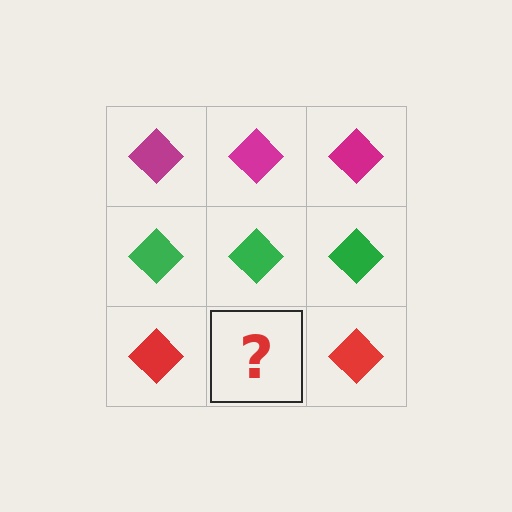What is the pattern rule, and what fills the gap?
The rule is that each row has a consistent color. The gap should be filled with a red diamond.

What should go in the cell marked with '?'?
The missing cell should contain a red diamond.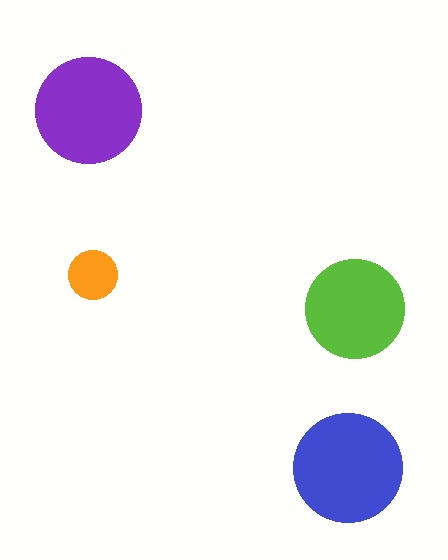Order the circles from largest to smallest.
the blue one, the purple one, the lime one, the orange one.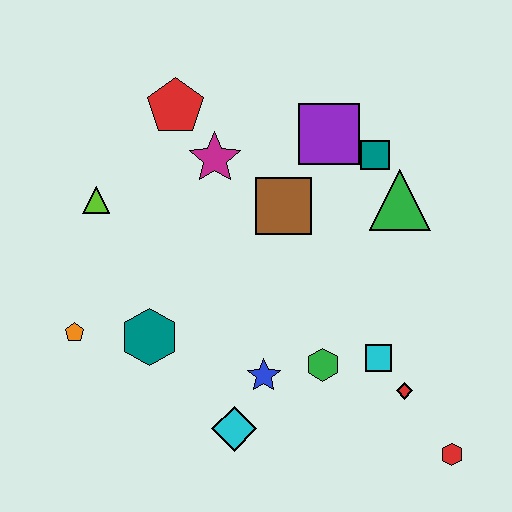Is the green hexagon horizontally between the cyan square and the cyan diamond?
Yes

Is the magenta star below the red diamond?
No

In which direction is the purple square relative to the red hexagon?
The purple square is above the red hexagon.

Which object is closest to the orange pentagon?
The teal hexagon is closest to the orange pentagon.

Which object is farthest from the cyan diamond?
The red pentagon is farthest from the cyan diamond.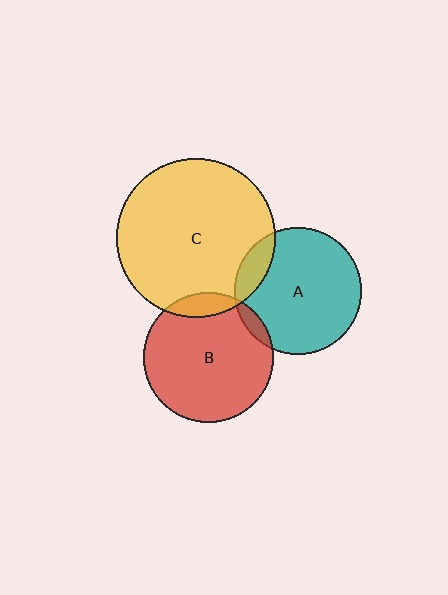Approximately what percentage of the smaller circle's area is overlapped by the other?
Approximately 5%.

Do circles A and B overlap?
Yes.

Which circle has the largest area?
Circle C (yellow).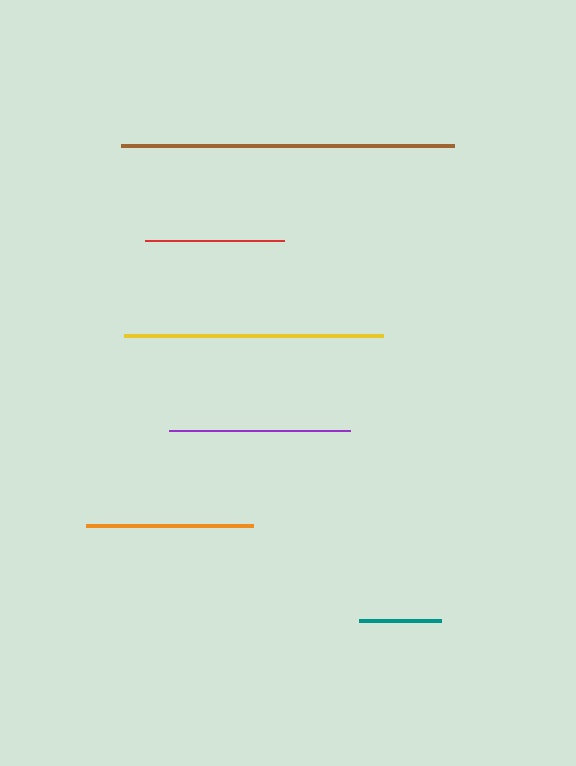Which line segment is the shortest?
The teal line is the shortest at approximately 82 pixels.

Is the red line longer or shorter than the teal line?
The red line is longer than the teal line.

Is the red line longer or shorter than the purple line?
The purple line is longer than the red line.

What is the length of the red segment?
The red segment is approximately 139 pixels long.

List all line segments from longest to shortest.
From longest to shortest: brown, yellow, purple, orange, red, teal.